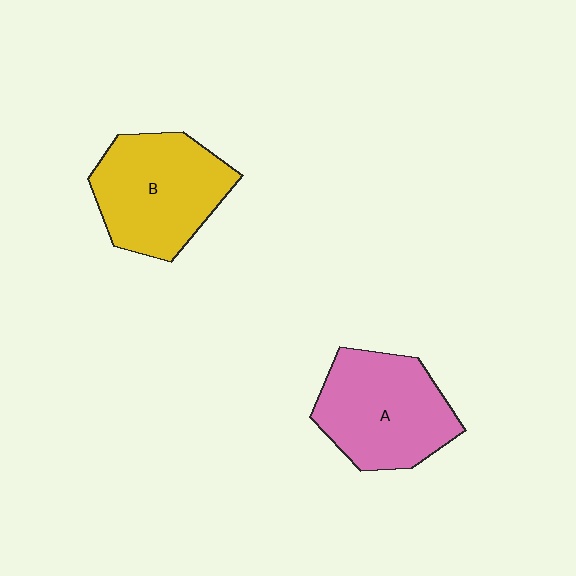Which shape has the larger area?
Shape B (yellow).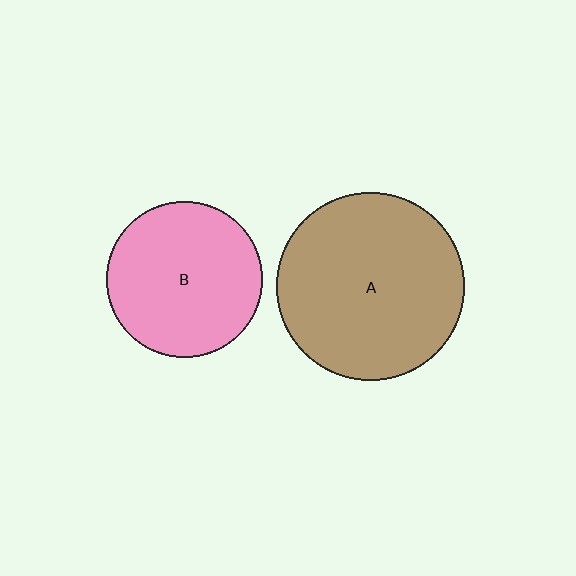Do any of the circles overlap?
No, none of the circles overlap.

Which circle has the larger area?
Circle A (brown).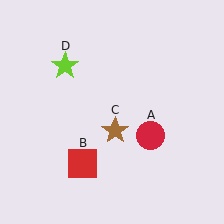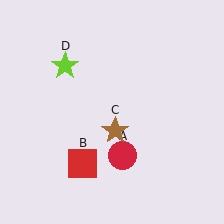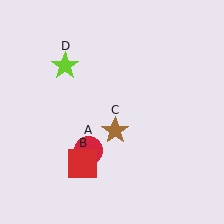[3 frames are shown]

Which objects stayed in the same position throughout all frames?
Red square (object B) and brown star (object C) and lime star (object D) remained stationary.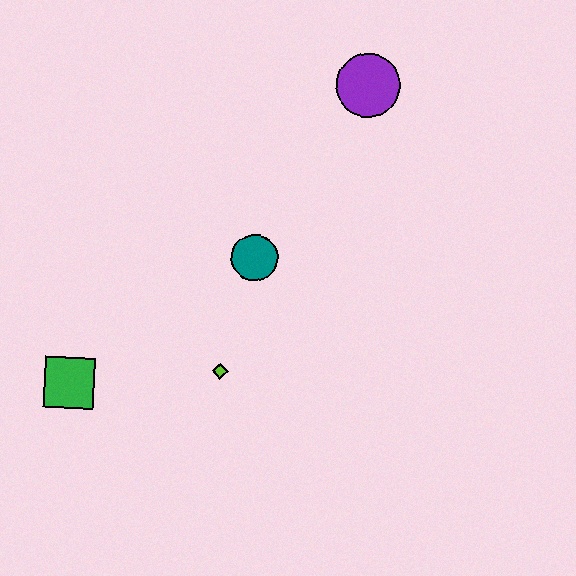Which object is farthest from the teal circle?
The green square is farthest from the teal circle.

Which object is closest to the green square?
The lime diamond is closest to the green square.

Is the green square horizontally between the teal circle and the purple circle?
No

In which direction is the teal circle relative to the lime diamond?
The teal circle is above the lime diamond.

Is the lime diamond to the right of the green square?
Yes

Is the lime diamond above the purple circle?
No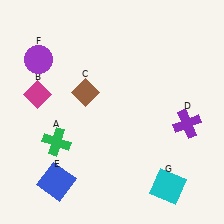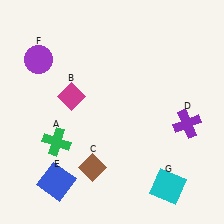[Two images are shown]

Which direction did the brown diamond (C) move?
The brown diamond (C) moved down.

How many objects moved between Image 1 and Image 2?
2 objects moved between the two images.